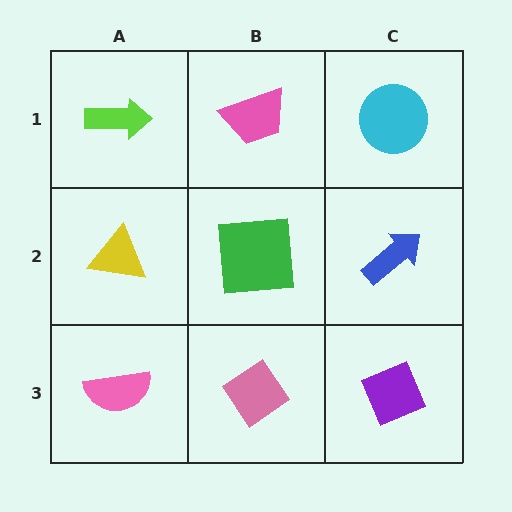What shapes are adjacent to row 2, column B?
A pink trapezoid (row 1, column B), a pink diamond (row 3, column B), a yellow triangle (row 2, column A), a blue arrow (row 2, column C).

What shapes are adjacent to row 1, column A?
A yellow triangle (row 2, column A), a pink trapezoid (row 1, column B).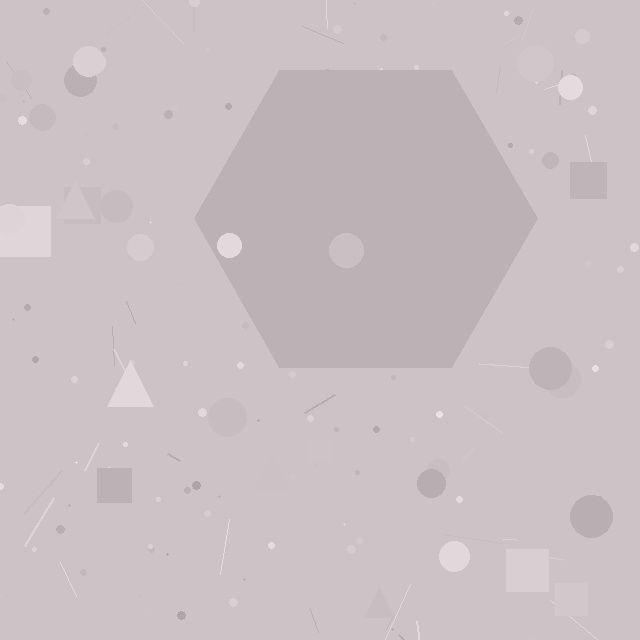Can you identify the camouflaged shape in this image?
The camouflaged shape is a hexagon.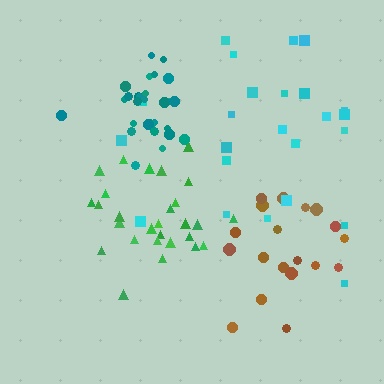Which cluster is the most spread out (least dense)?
Cyan.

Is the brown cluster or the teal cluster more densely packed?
Teal.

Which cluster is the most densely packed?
Teal.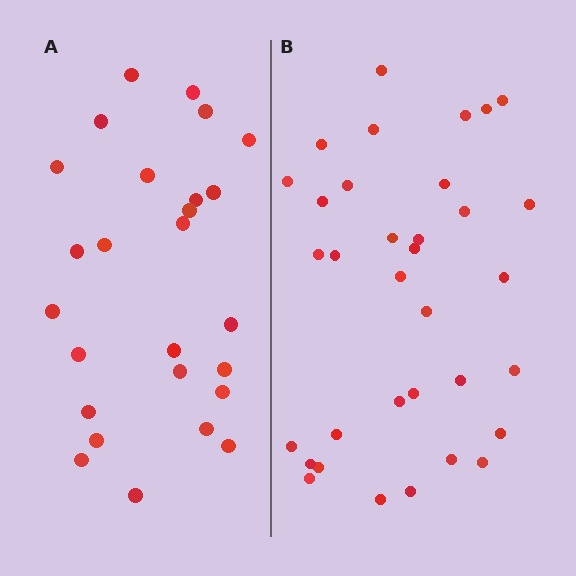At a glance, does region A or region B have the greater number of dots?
Region B (the right region) has more dots.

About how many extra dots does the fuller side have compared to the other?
Region B has roughly 8 or so more dots than region A.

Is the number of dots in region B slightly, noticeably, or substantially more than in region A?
Region B has noticeably more, but not dramatically so. The ratio is roughly 1.3 to 1.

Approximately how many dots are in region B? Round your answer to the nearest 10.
About 30 dots. (The exact count is 34, which rounds to 30.)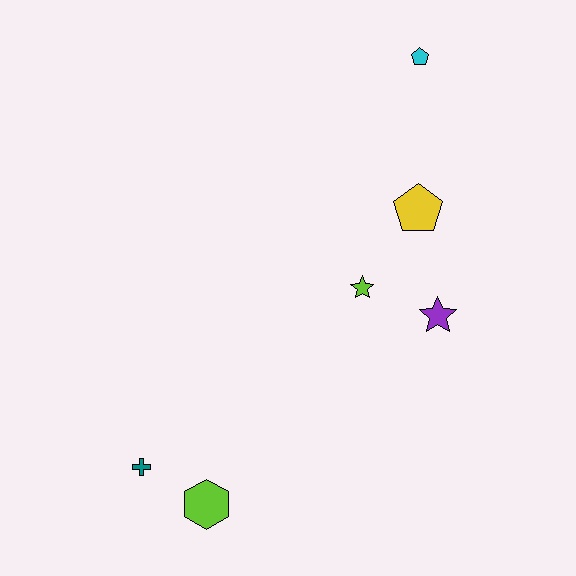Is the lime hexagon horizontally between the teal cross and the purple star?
Yes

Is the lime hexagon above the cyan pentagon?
No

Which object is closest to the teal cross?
The lime hexagon is closest to the teal cross.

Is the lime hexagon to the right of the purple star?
No